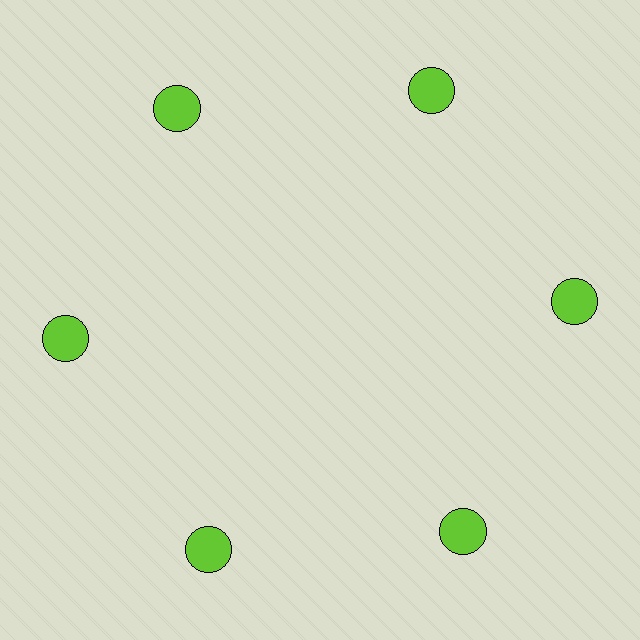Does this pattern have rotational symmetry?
Yes, this pattern has 6-fold rotational symmetry. It looks the same after rotating 60 degrees around the center.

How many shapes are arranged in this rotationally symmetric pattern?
There are 6 shapes, arranged in 6 groups of 1.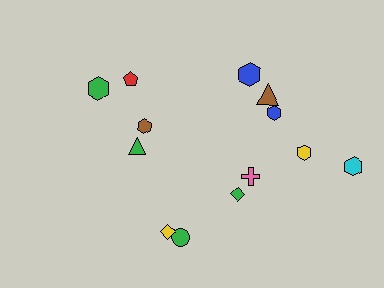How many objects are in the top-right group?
There are 6 objects.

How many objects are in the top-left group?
There are 3 objects.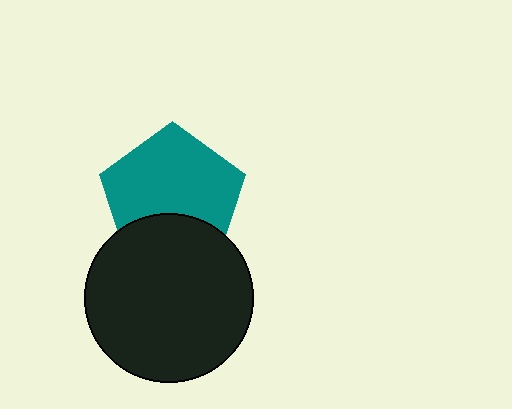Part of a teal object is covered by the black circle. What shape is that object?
It is a pentagon.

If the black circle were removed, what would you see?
You would see the complete teal pentagon.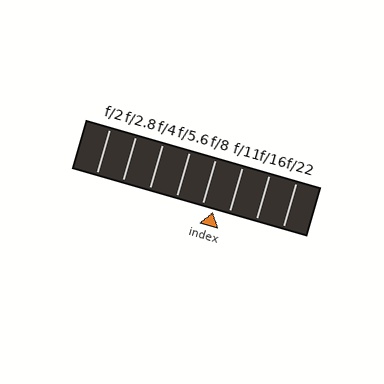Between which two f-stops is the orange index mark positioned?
The index mark is between f/8 and f/11.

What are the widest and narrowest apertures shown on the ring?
The widest aperture shown is f/2 and the narrowest is f/22.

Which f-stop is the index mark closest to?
The index mark is closest to f/8.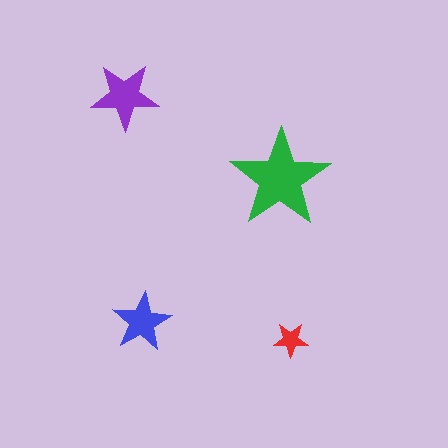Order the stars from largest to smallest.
the green one, the purple one, the blue one, the red one.